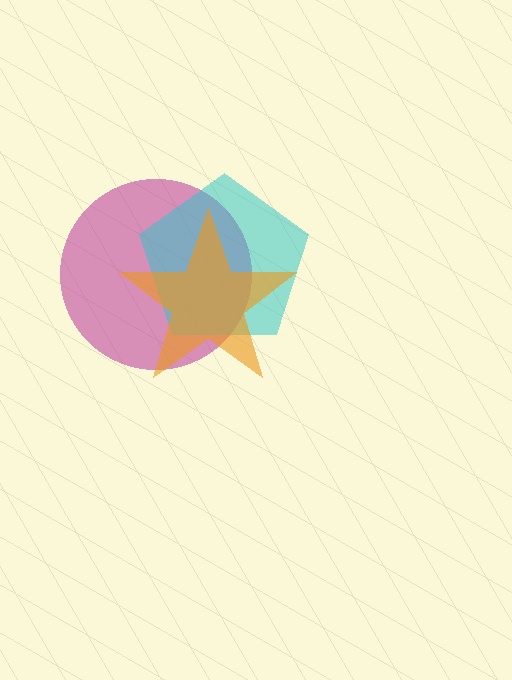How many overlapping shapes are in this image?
There are 3 overlapping shapes in the image.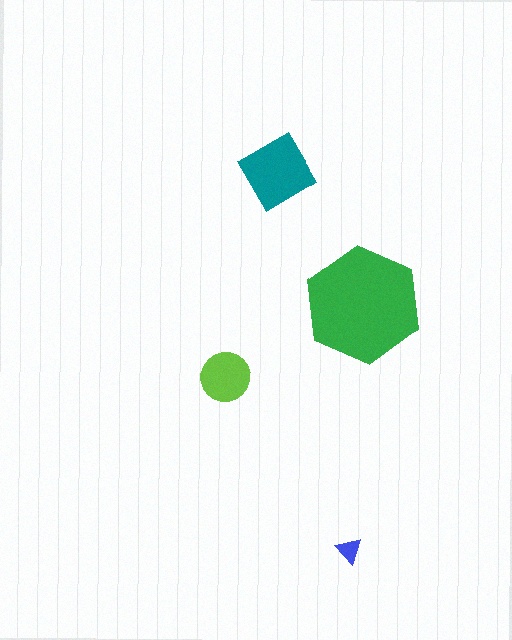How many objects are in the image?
There are 4 objects in the image.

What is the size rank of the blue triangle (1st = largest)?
4th.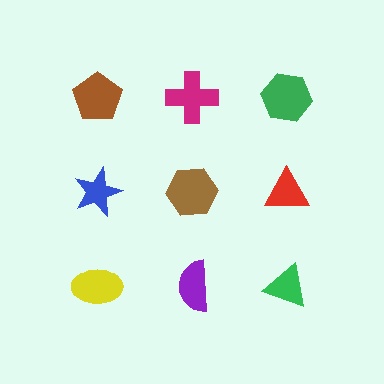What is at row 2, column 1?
A blue star.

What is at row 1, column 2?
A magenta cross.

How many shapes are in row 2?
3 shapes.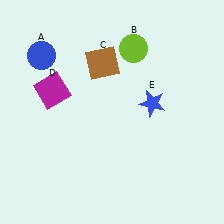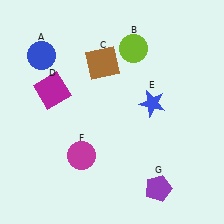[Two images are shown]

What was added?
A magenta circle (F), a purple pentagon (G) were added in Image 2.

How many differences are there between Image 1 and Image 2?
There are 2 differences between the two images.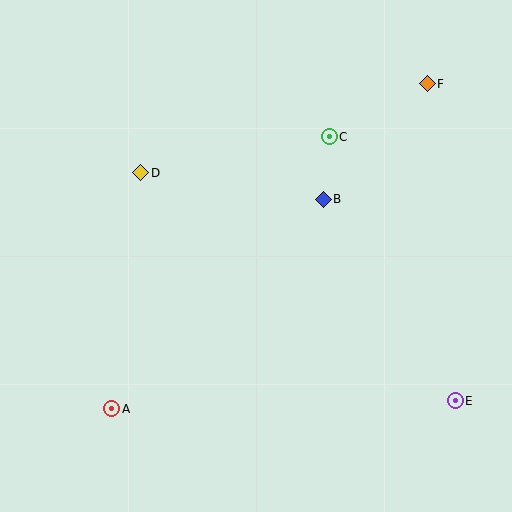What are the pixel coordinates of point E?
Point E is at (455, 401).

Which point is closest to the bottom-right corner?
Point E is closest to the bottom-right corner.